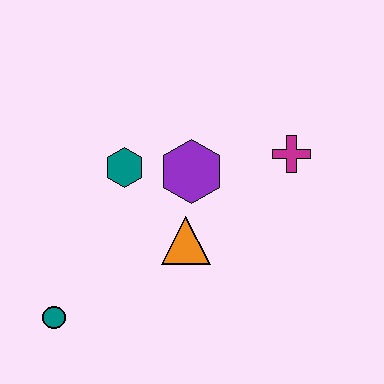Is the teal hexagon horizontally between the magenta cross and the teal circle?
Yes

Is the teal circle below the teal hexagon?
Yes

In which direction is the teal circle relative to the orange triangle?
The teal circle is to the left of the orange triangle.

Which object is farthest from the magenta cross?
The teal circle is farthest from the magenta cross.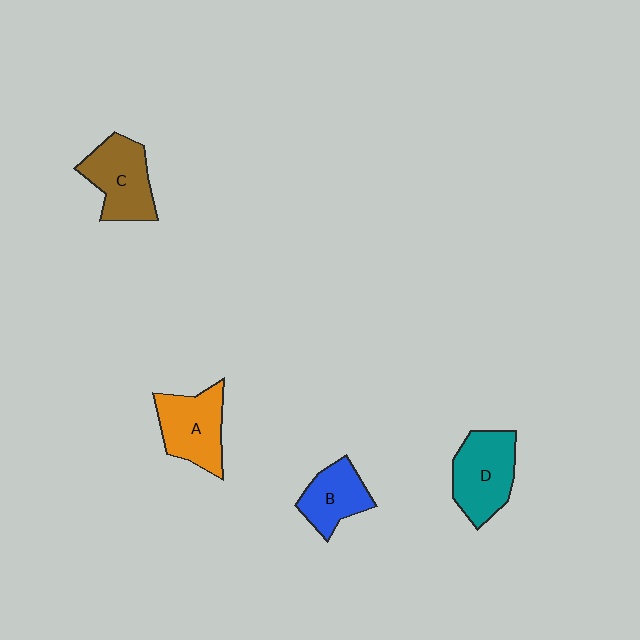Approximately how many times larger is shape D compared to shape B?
Approximately 1.3 times.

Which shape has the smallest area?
Shape B (blue).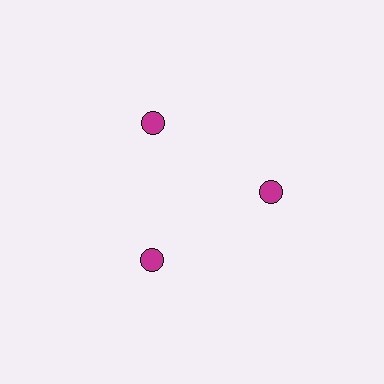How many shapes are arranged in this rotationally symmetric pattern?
There are 3 shapes, arranged in 3 groups of 1.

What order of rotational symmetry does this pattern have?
This pattern has 3-fold rotational symmetry.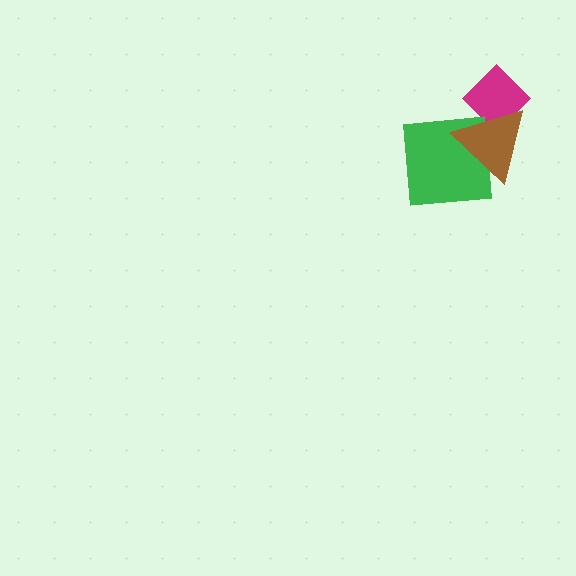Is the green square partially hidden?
Yes, it is partially covered by another shape.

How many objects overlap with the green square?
1 object overlaps with the green square.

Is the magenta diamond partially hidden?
Yes, it is partially covered by another shape.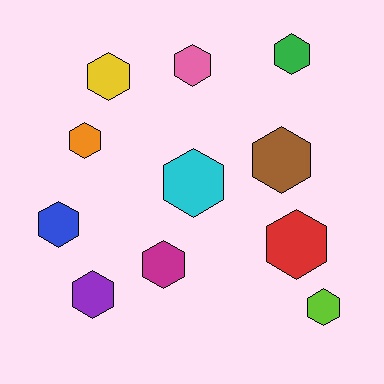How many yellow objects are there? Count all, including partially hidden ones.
There is 1 yellow object.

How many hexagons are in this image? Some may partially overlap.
There are 11 hexagons.